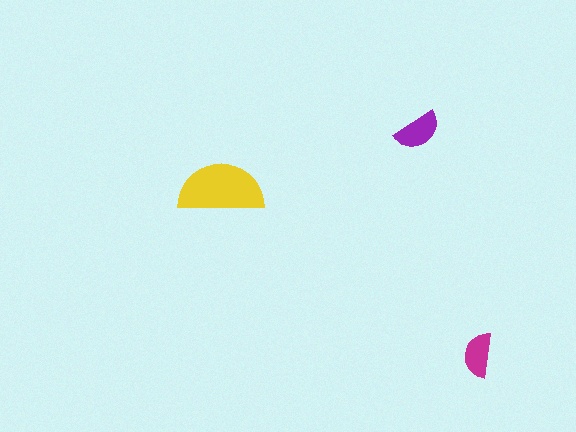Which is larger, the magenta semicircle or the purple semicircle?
The purple one.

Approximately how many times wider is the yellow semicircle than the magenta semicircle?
About 2 times wider.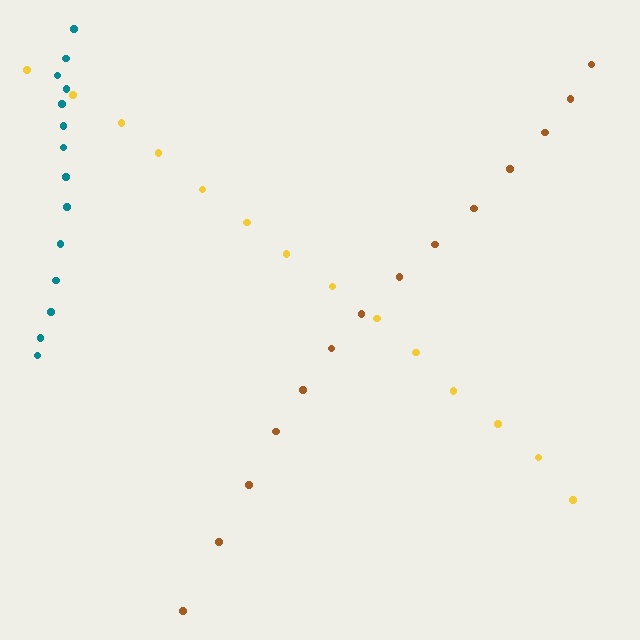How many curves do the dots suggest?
There are 3 distinct paths.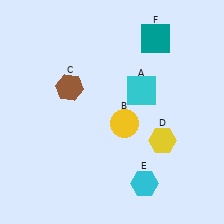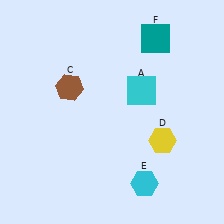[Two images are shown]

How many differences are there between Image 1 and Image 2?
There is 1 difference between the two images.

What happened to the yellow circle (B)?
The yellow circle (B) was removed in Image 2. It was in the bottom-right area of Image 1.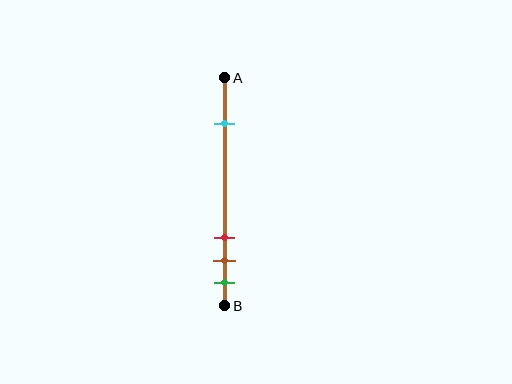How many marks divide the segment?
There are 4 marks dividing the segment.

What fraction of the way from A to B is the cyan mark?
The cyan mark is approximately 20% (0.2) of the way from A to B.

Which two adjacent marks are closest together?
The brown and green marks are the closest adjacent pair.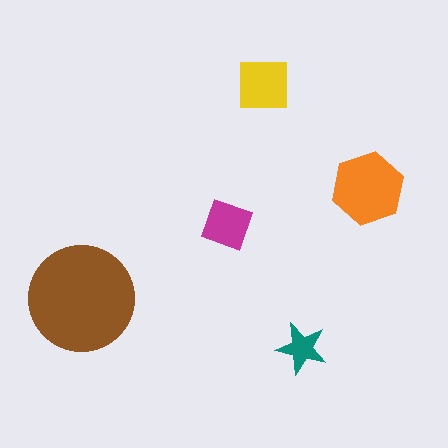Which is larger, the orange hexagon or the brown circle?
The brown circle.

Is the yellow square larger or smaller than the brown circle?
Smaller.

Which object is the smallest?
The teal star.